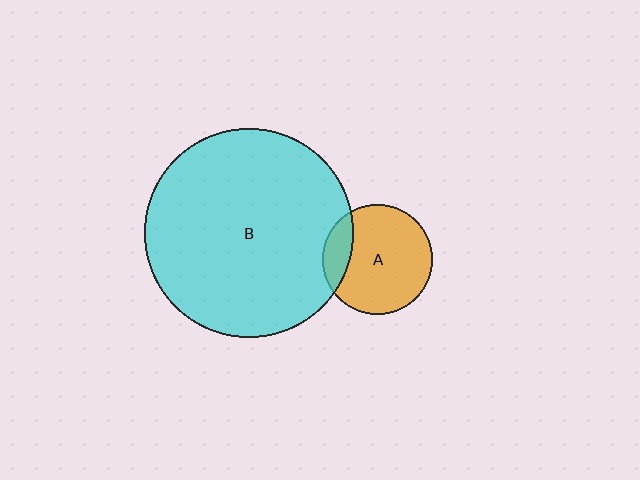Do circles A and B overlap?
Yes.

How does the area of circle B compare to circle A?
Approximately 3.6 times.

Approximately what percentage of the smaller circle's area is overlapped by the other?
Approximately 15%.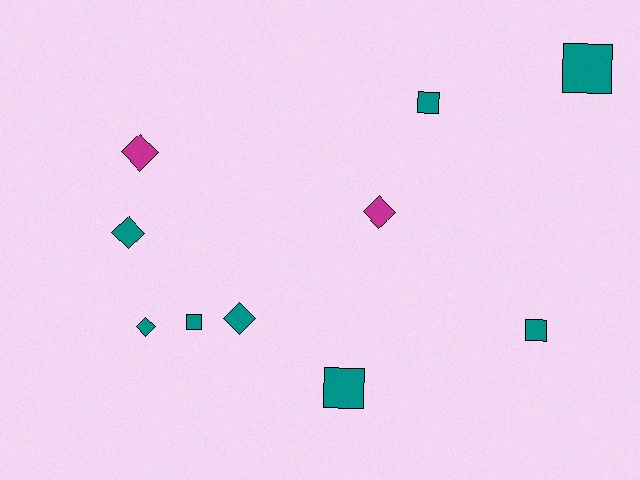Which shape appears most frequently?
Diamond, with 5 objects.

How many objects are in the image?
There are 10 objects.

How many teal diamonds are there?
There are 3 teal diamonds.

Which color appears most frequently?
Teal, with 8 objects.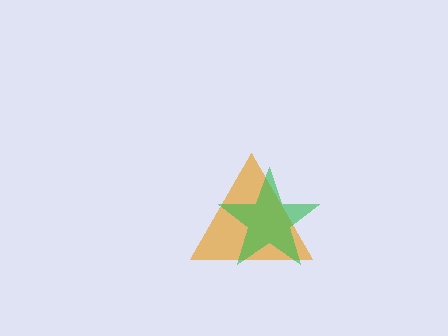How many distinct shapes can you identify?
There are 2 distinct shapes: an orange triangle, a green star.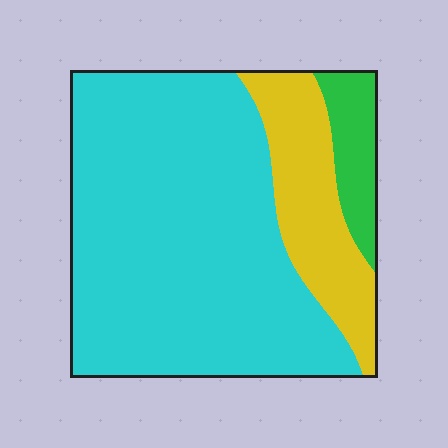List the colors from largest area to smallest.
From largest to smallest: cyan, yellow, green.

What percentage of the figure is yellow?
Yellow takes up about one fifth (1/5) of the figure.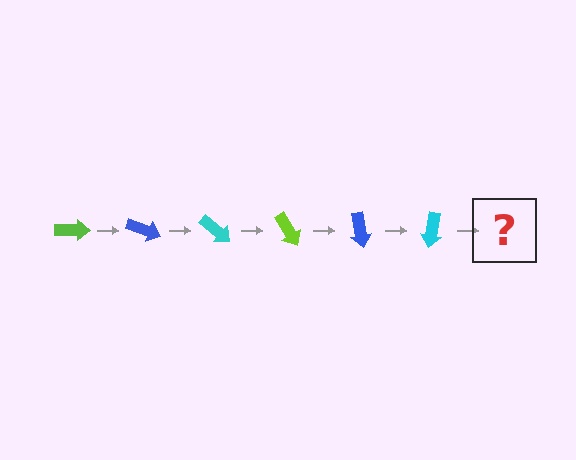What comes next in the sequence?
The next element should be a lime arrow, rotated 120 degrees from the start.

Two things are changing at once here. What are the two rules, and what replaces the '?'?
The two rules are that it rotates 20 degrees each step and the color cycles through lime, blue, and cyan. The '?' should be a lime arrow, rotated 120 degrees from the start.